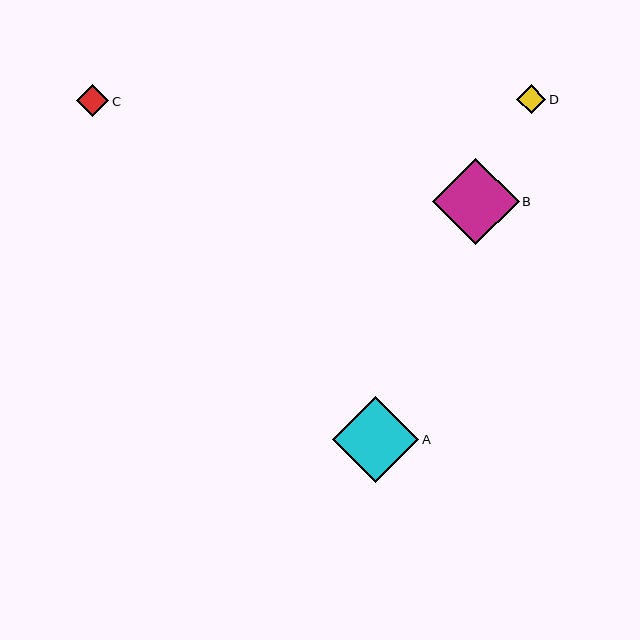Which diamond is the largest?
Diamond B is the largest with a size of approximately 87 pixels.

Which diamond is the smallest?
Diamond D is the smallest with a size of approximately 29 pixels.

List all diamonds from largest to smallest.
From largest to smallest: B, A, C, D.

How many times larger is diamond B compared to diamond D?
Diamond B is approximately 3.0 times the size of diamond D.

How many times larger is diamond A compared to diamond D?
Diamond A is approximately 3.0 times the size of diamond D.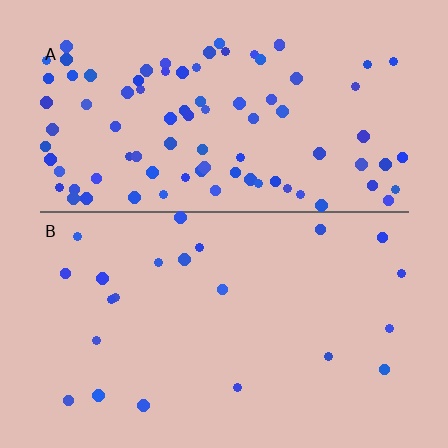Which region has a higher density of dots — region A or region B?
A (the top).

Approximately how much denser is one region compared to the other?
Approximately 4.0× — region A over region B.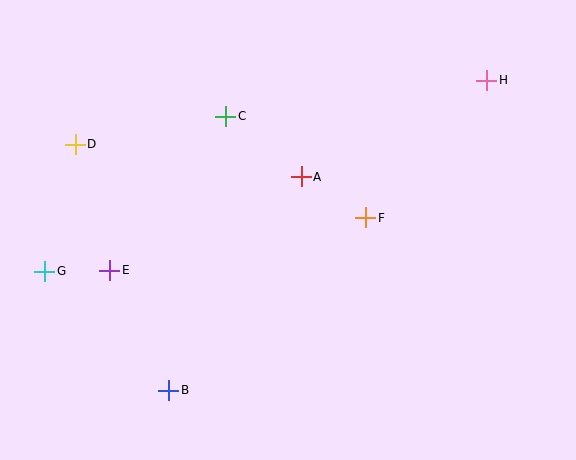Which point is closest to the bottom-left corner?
Point B is closest to the bottom-left corner.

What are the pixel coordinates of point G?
Point G is at (45, 271).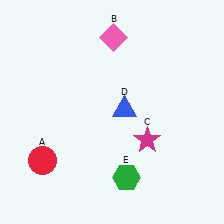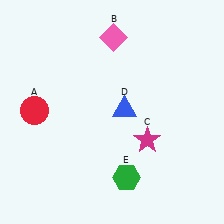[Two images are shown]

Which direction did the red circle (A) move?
The red circle (A) moved up.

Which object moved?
The red circle (A) moved up.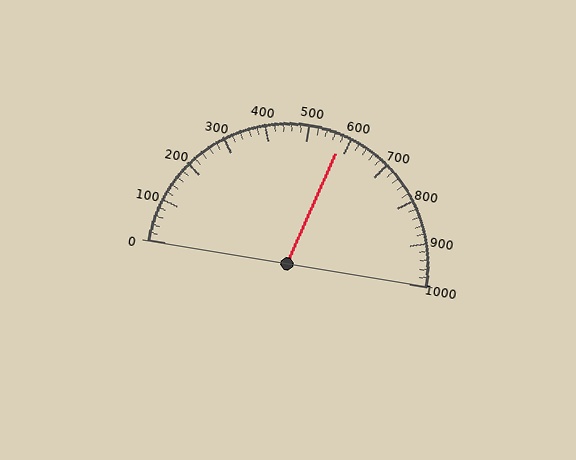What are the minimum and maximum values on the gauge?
The gauge ranges from 0 to 1000.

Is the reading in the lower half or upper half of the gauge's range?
The reading is in the upper half of the range (0 to 1000).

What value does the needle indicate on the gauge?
The needle indicates approximately 580.